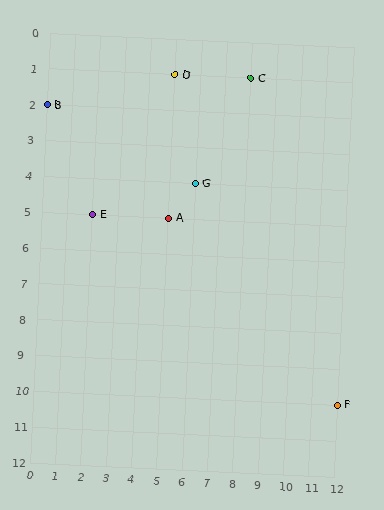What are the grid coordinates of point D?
Point D is at grid coordinates (5, 1).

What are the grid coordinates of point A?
Point A is at grid coordinates (5, 5).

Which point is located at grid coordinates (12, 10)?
Point F is at (12, 10).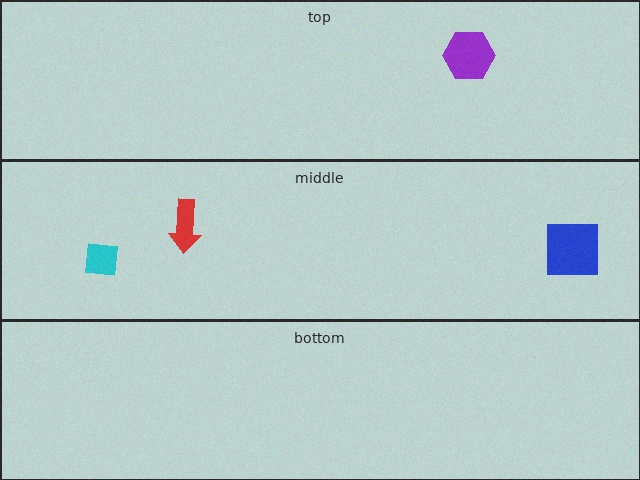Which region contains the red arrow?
The middle region.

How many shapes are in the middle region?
3.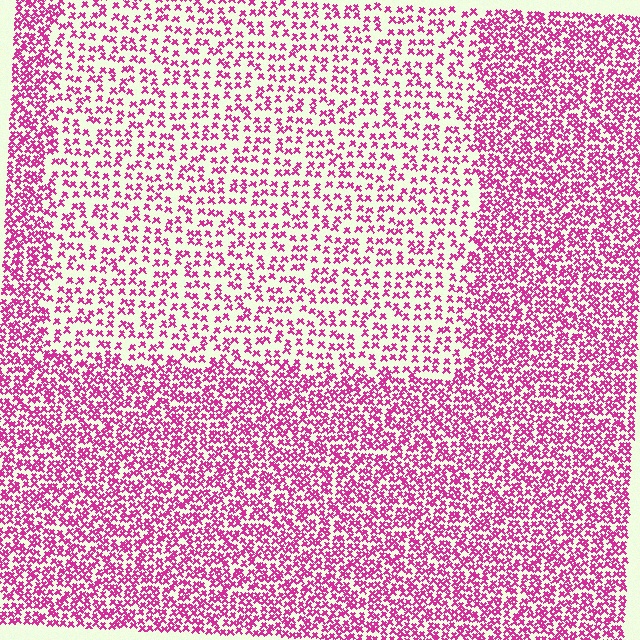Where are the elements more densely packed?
The elements are more densely packed outside the rectangle boundary.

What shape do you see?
I see a rectangle.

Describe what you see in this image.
The image contains small magenta elements arranged at two different densities. A rectangle-shaped region is visible where the elements are less densely packed than the surrounding area.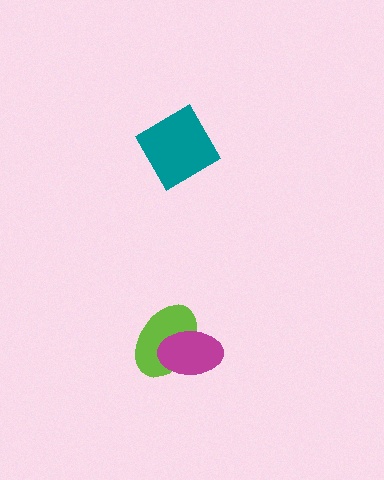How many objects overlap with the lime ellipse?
1 object overlaps with the lime ellipse.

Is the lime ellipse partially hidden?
Yes, it is partially covered by another shape.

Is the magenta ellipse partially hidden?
No, no other shape covers it.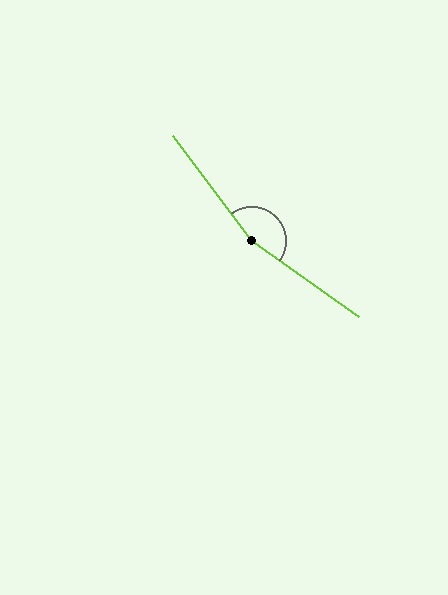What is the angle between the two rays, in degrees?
Approximately 162 degrees.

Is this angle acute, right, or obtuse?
It is obtuse.